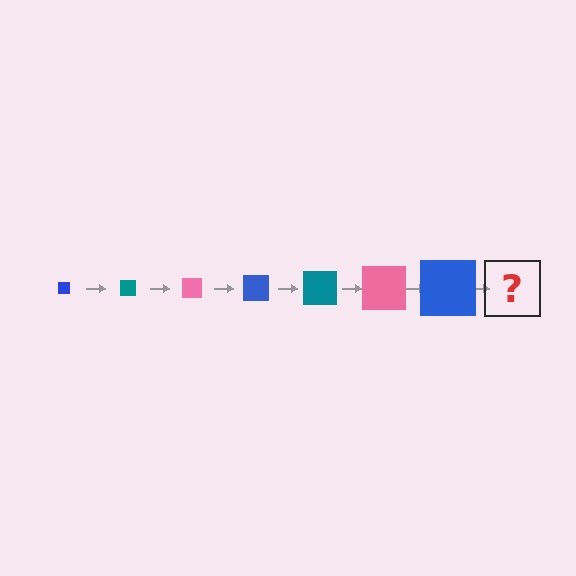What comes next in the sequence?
The next element should be a teal square, larger than the previous one.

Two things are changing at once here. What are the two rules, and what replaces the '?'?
The two rules are that the square grows larger each step and the color cycles through blue, teal, and pink. The '?' should be a teal square, larger than the previous one.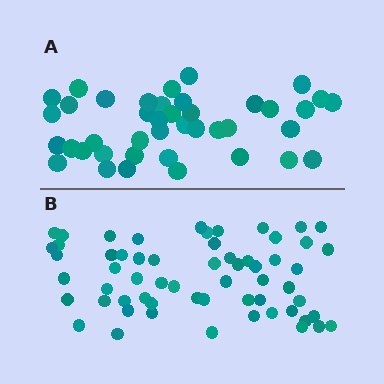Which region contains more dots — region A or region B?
Region B (the bottom region) has more dots.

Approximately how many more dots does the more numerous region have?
Region B has approximately 20 more dots than region A.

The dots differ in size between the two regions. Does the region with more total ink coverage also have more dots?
No. Region A has more total ink coverage because its dots are larger, but region B actually contains more individual dots. Total area can be misleading — the number of items is what matters here.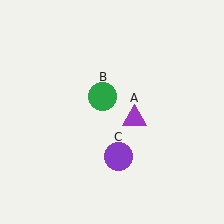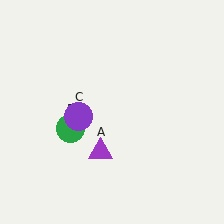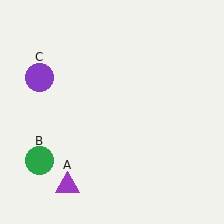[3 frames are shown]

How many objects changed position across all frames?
3 objects changed position: purple triangle (object A), green circle (object B), purple circle (object C).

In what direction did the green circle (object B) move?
The green circle (object B) moved down and to the left.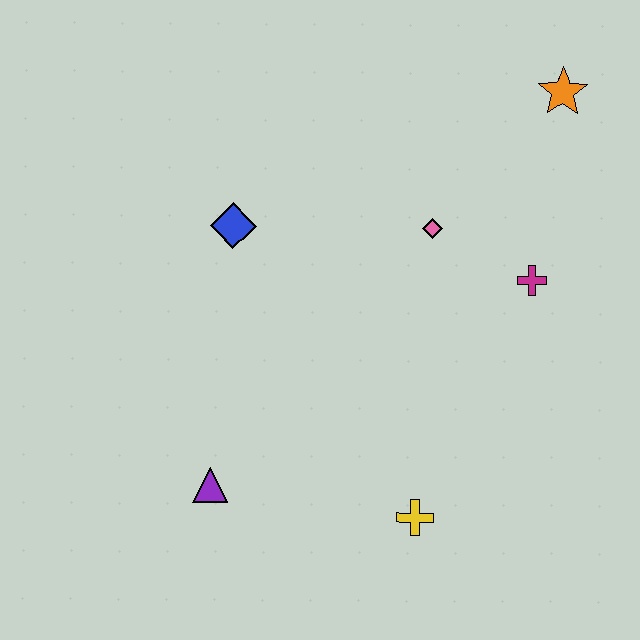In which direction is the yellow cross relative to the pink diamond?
The yellow cross is below the pink diamond.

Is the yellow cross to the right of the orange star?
No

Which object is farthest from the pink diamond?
The purple triangle is farthest from the pink diamond.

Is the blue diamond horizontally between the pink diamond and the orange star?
No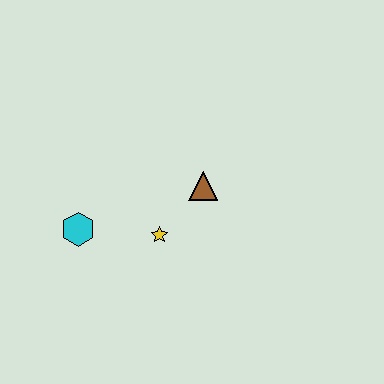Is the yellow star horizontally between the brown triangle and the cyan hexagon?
Yes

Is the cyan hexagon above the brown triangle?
No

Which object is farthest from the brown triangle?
The cyan hexagon is farthest from the brown triangle.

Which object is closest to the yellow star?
The brown triangle is closest to the yellow star.